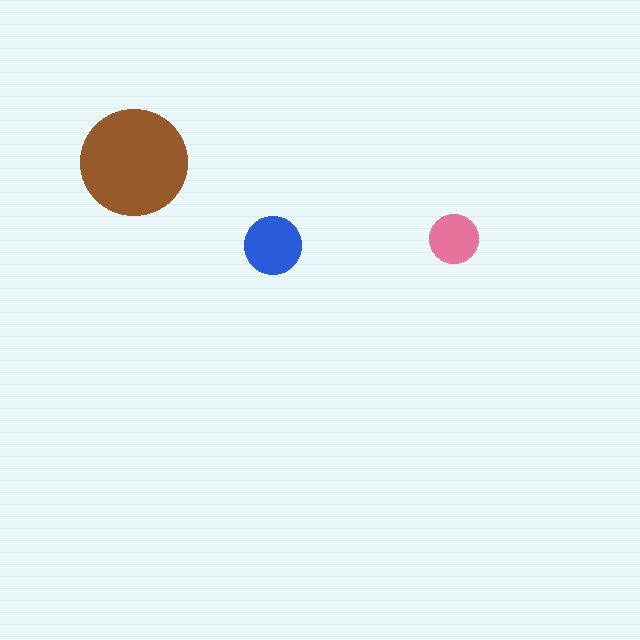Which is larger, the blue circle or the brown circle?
The brown one.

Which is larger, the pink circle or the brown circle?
The brown one.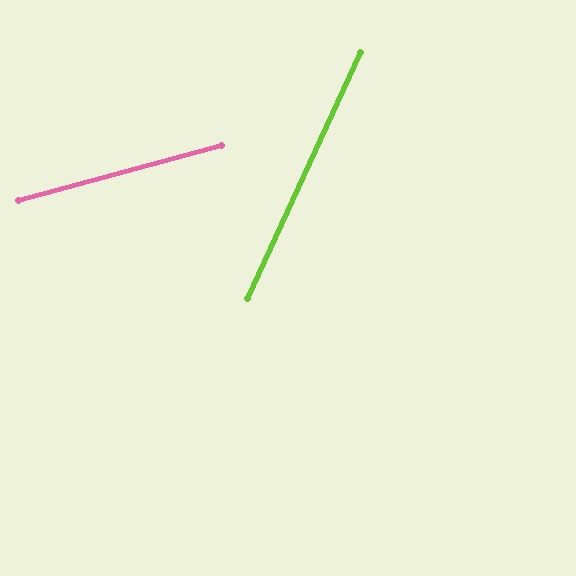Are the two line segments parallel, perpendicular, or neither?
Neither parallel nor perpendicular — they differ by about 50°.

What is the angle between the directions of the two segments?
Approximately 50 degrees.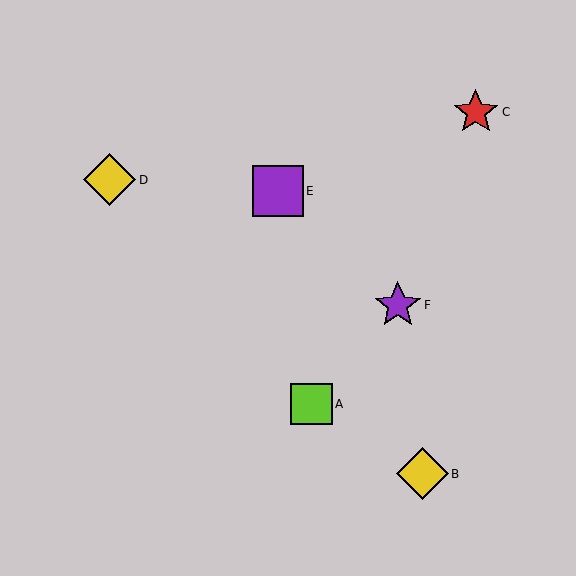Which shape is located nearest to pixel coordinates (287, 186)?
The purple square (labeled E) at (278, 191) is nearest to that location.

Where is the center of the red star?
The center of the red star is at (476, 112).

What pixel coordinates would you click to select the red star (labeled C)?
Click at (476, 112) to select the red star C.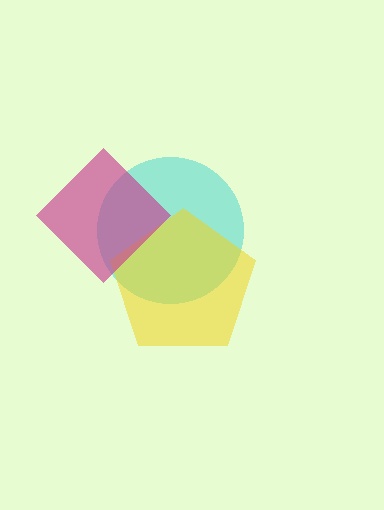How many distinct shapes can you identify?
There are 3 distinct shapes: a cyan circle, a yellow pentagon, a magenta diamond.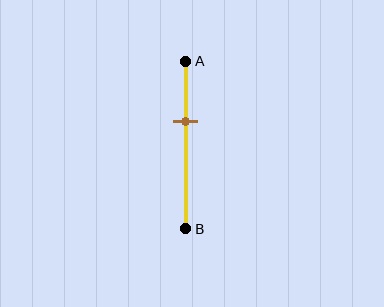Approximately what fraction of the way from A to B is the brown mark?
The brown mark is approximately 35% of the way from A to B.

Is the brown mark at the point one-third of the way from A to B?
Yes, the mark is approximately at the one-third point.